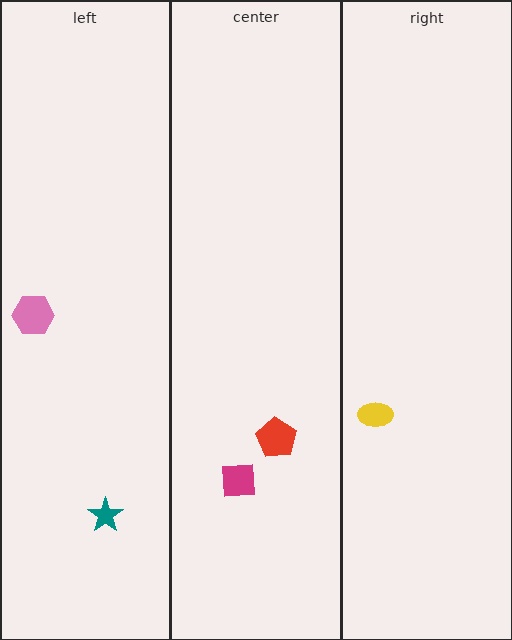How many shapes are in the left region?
2.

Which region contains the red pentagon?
The center region.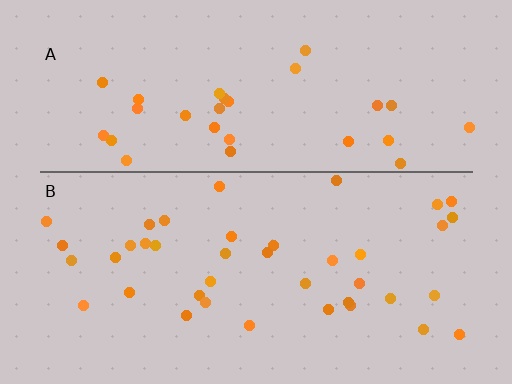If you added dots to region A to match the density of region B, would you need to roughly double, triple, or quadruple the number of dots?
Approximately double.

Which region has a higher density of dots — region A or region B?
B (the bottom).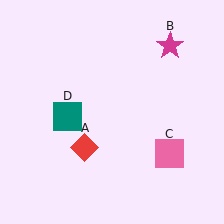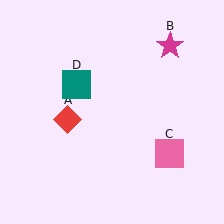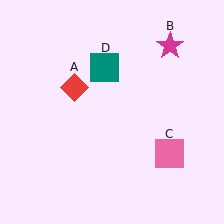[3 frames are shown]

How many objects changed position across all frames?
2 objects changed position: red diamond (object A), teal square (object D).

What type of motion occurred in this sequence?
The red diamond (object A), teal square (object D) rotated clockwise around the center of the scene.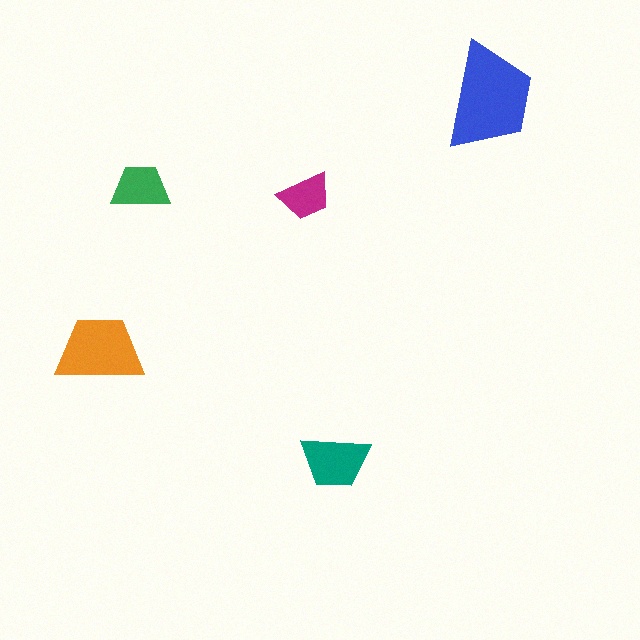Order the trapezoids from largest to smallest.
the blue one, the orange one, the teal one, the green one, the magenta one.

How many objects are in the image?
There are 5 objects in the image.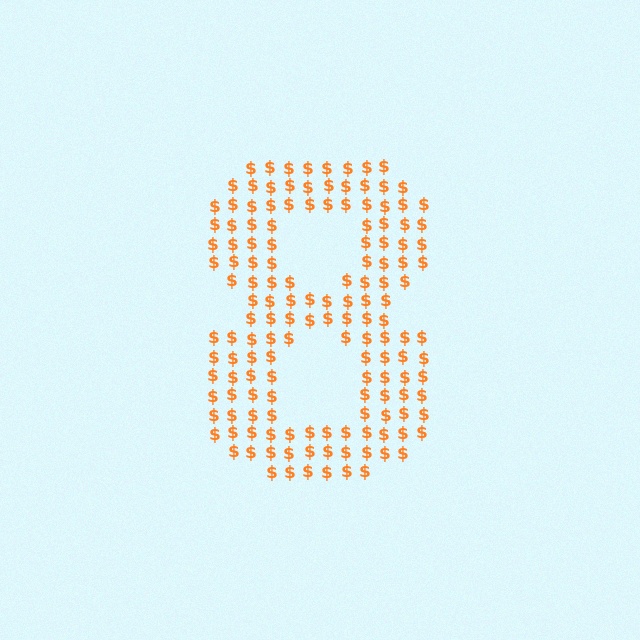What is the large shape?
The large shape is the digit 8.